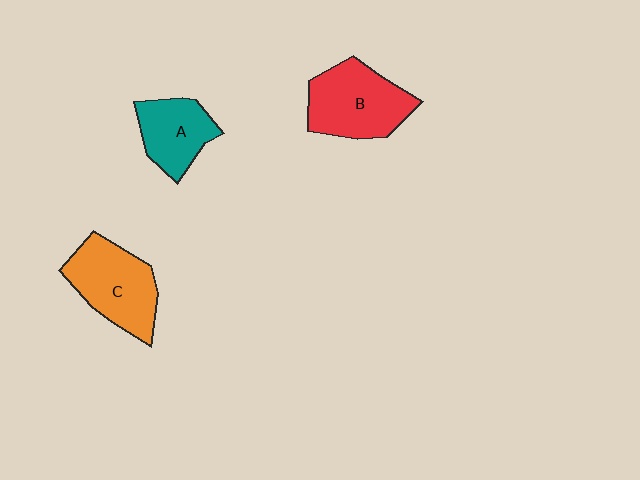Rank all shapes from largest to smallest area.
From largest to smallest: B (red), C (orange), A (teal).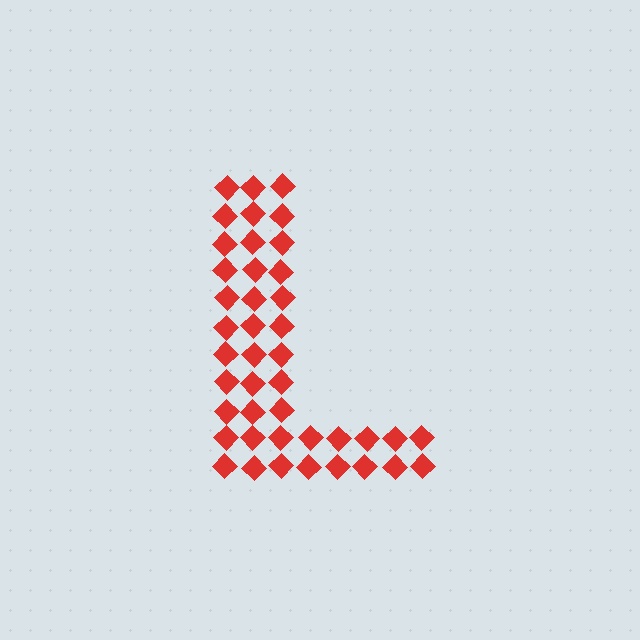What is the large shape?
The large shape is the letter L.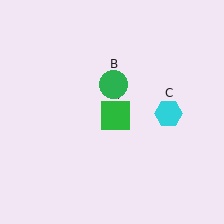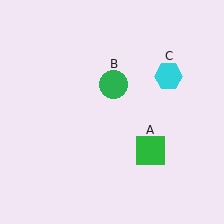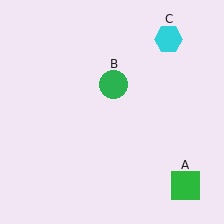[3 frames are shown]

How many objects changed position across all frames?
2 objects changed position: green square (object A), cyan hexagon (object C).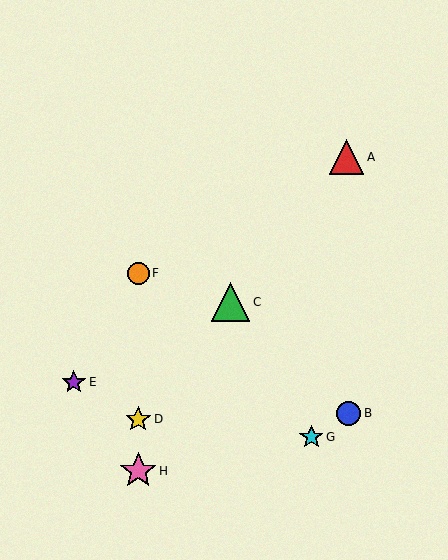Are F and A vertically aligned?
No, F is at x≈138 and A is at x≈346.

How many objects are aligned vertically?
3 objects (D, F, H) are aligned vertically.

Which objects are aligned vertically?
Objects D, F, H are aligned vertically.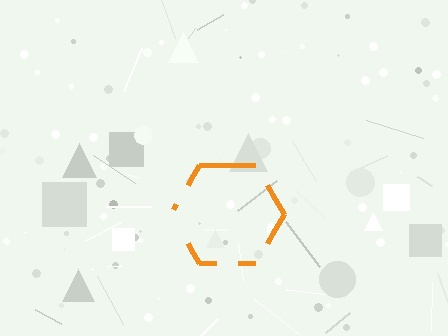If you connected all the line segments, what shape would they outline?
They would outline a hexagon.